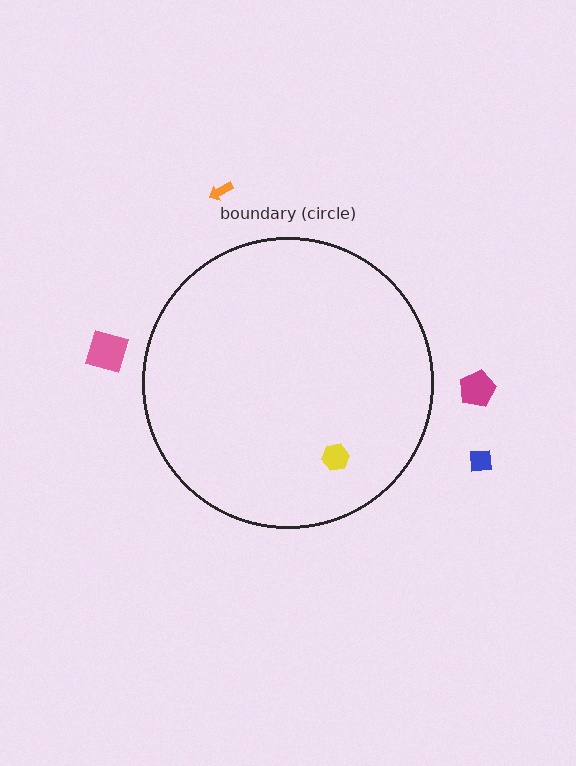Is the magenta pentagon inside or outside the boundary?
Outside.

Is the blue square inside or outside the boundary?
Outside.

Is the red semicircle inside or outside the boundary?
Outside.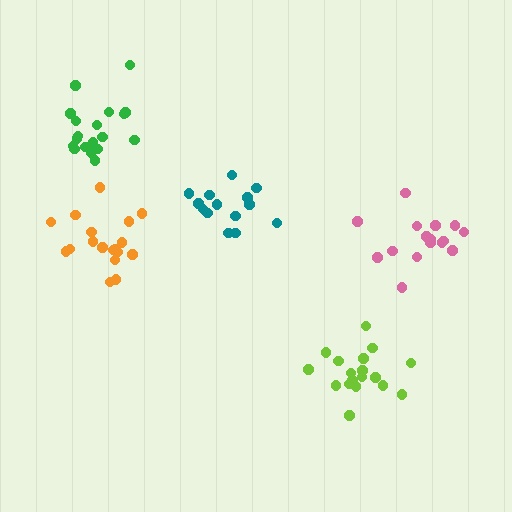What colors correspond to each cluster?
The clusters are colored: lime, orange, green, teal, pink.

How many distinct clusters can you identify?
There are 5 distinct clusters.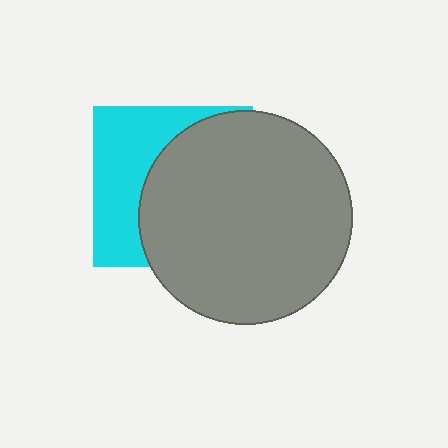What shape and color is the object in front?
The object in front is a gray circle.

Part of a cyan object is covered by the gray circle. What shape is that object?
It is a square.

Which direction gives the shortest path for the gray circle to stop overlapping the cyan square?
Moving right gives the shortest separation.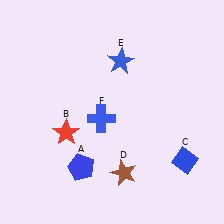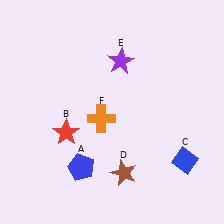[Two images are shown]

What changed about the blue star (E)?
In Image 1, E is blue. In Image 2, it changed to purple.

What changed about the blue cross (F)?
In Image 1, F is blue. In Image 2, it changed to orange.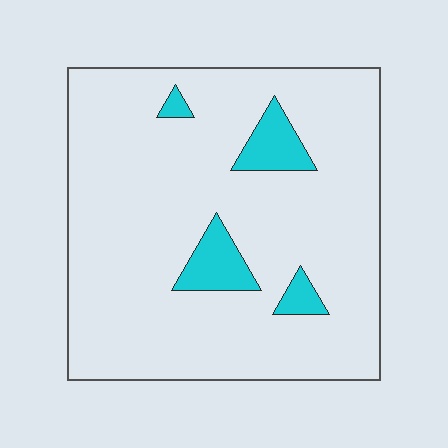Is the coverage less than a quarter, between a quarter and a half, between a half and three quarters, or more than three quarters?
Less than a quarter.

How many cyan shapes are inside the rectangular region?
4.